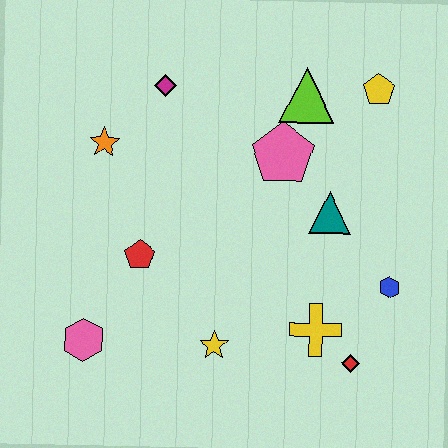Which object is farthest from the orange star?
The red diamond is farthest from the orange star.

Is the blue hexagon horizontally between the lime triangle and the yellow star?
No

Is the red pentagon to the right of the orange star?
Yes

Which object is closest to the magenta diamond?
The orange star is closest to the magenta diamond.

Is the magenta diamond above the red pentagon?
Yes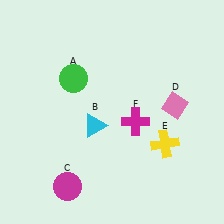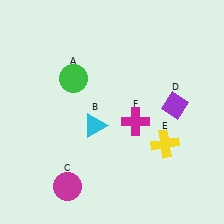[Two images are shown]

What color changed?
The diamond (D) changed from pink in Image 1 to purple in Image 2.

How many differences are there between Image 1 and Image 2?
There is 1 difference between the two images.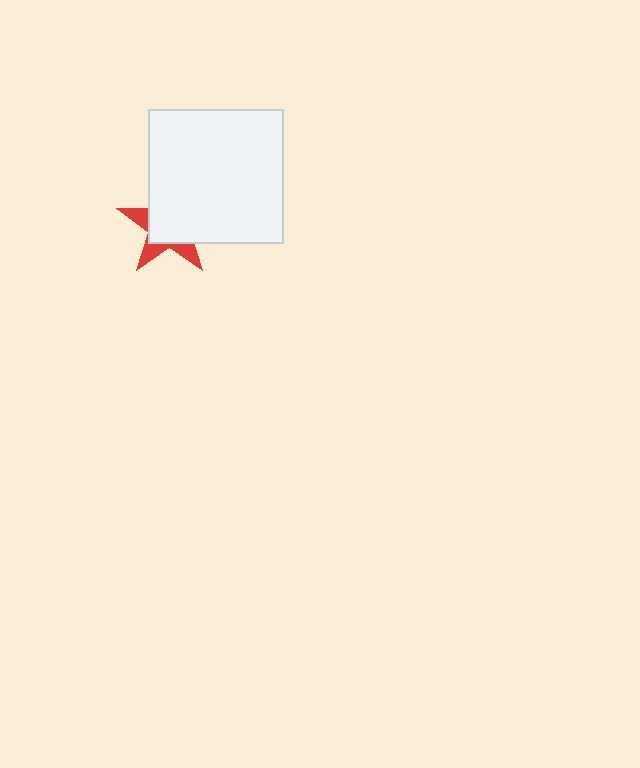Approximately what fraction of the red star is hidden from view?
Roughly 67% of the red star is hidden behind the white square.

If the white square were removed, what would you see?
You would see the complete red star.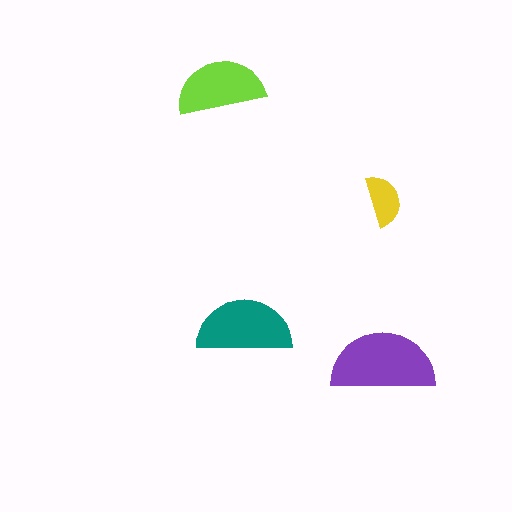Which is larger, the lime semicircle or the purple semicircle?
The purple one.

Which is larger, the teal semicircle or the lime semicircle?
The teal one.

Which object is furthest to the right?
The yellow semicircle is rightmost.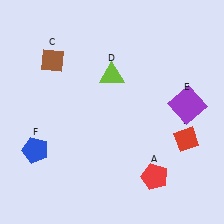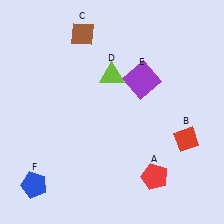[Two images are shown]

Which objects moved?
The objects that moved are: the brown diamond (C), the purple square (E), the blue pentagon (F).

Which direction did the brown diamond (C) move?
The brown diamond (C) moved right.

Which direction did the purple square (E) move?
The purple square (E) moved left.